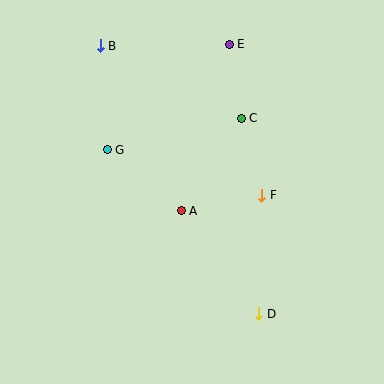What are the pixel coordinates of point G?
Point G is at (107, 150).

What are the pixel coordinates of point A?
Point A is at (181, 211).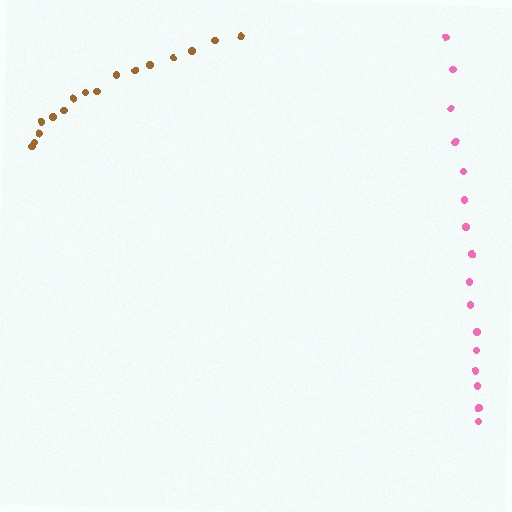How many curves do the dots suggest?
There are 2 distinct paths.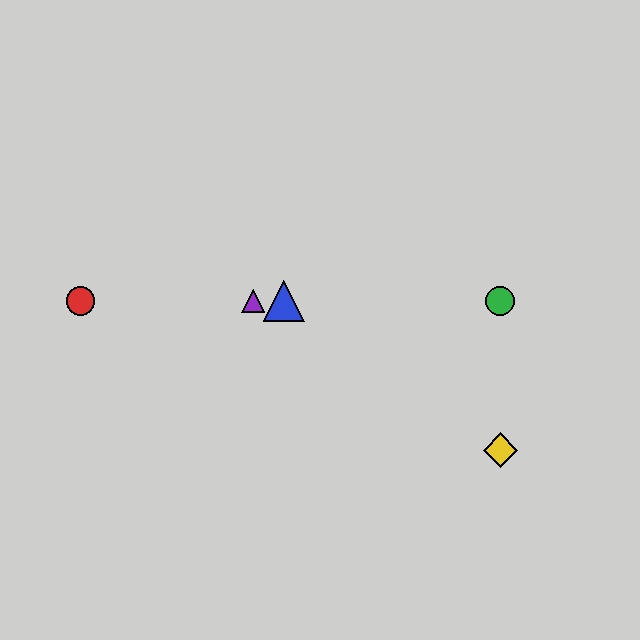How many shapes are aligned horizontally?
4 shapes (the red circle, the blue triangle, the green circle, the purple triangle) are aligned horizontally.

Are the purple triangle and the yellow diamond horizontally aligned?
No, the purple triangle is at y≈301 and the yellow diamond is at y≈450.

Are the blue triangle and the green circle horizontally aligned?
Yes, both are at y≈301.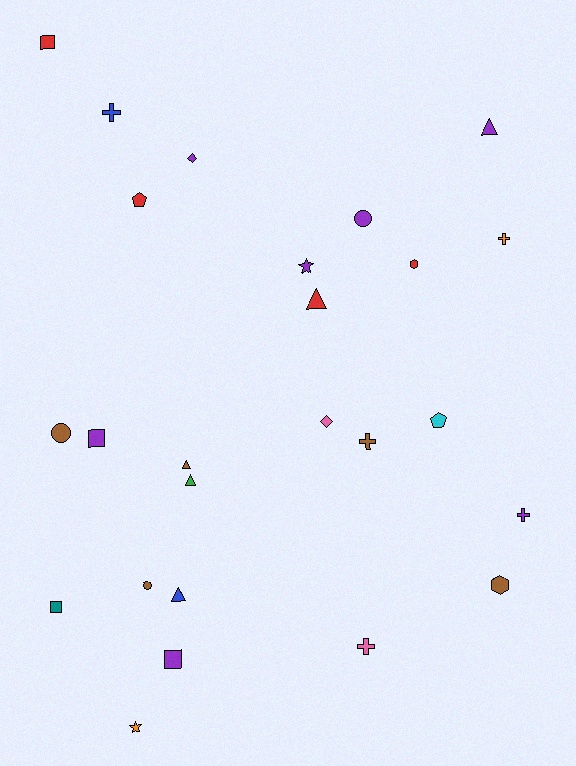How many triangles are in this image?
There are 5 triangles.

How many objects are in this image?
There are 25 objects.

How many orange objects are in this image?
There are 2 orange objects.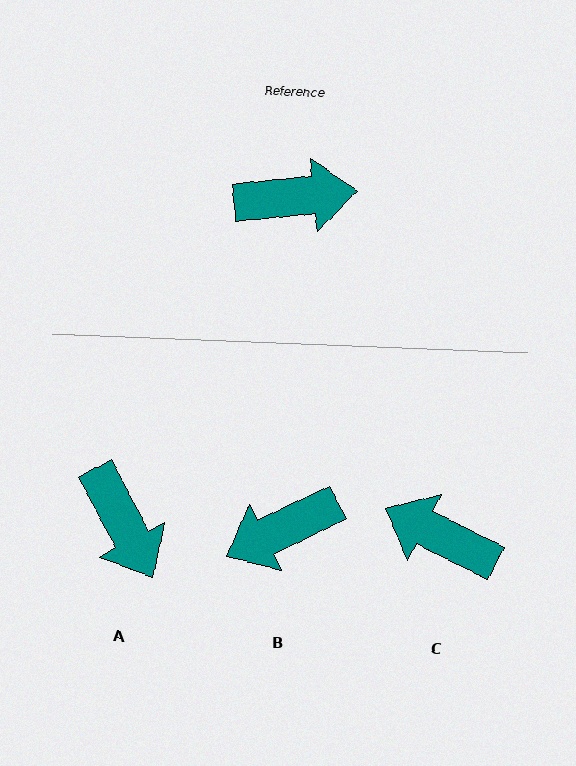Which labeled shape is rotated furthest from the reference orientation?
B, about 160 degrees away.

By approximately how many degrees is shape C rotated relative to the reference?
Approximately 148 degrees counter-clockwise.